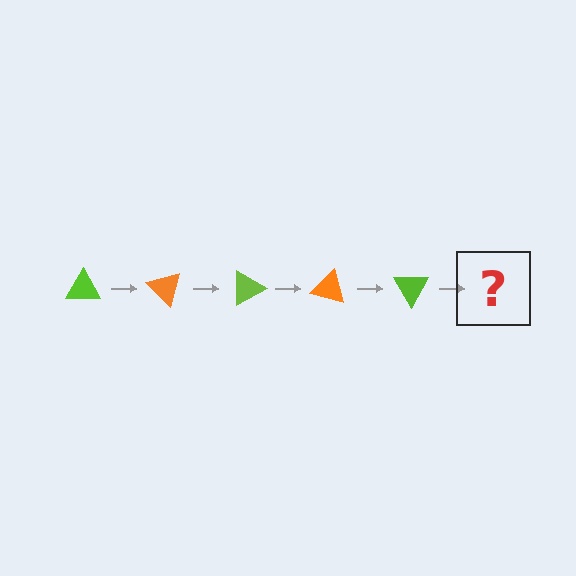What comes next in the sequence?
The next element should be an orange triangle, rotated 225 degrees from the start.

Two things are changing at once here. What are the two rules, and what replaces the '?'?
The two rules are that it rotates 45 degrees each step and the color cycles through lime and orange. The '?' should be an orange triangle, rotated 225 degrees from the start.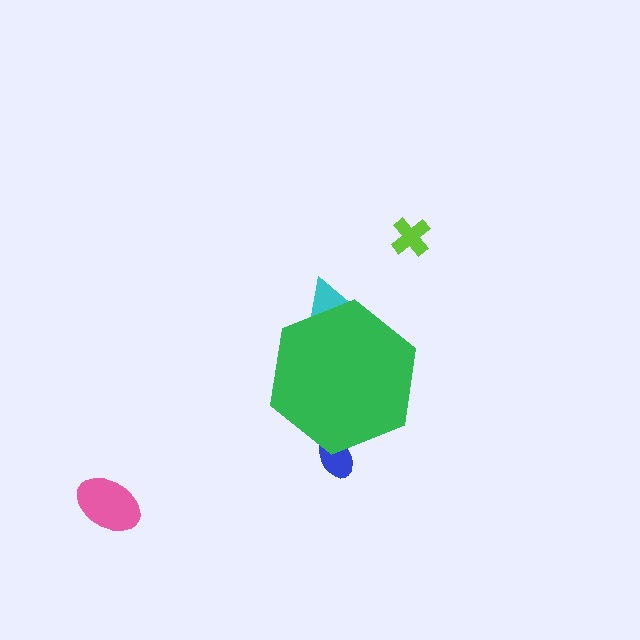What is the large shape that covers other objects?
A green hexagon.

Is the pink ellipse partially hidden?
No, the pink ellipse is fully visible.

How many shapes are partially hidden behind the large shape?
2 shapes are partially hidden.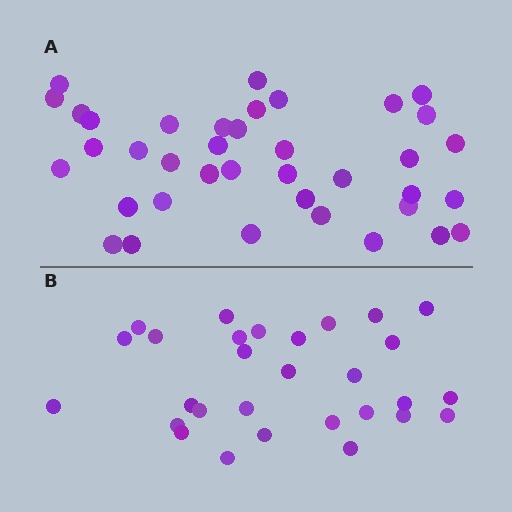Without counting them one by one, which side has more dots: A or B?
Region A (the top region) has more dots.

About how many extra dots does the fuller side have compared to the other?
Region A has roughly 8 or so more dots than region B.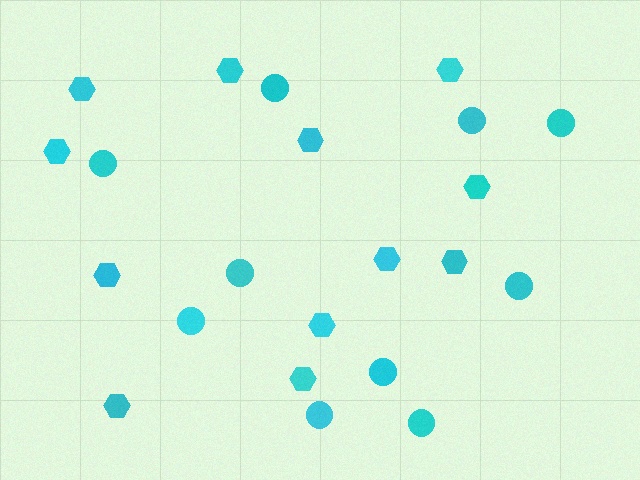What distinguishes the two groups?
There are 2 groups: one group of circles (10) and one group of hexagons (12).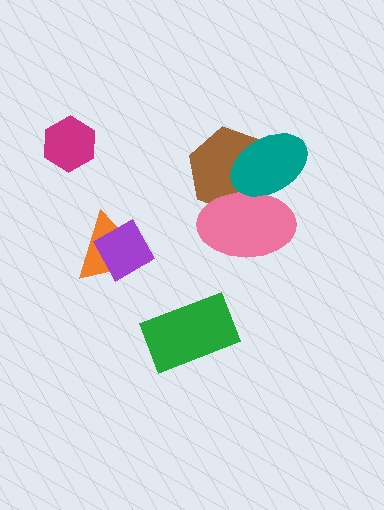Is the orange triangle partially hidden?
Yes, it is partially covered by another shape.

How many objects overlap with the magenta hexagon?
0 objects overlap with the magenta hexagon.